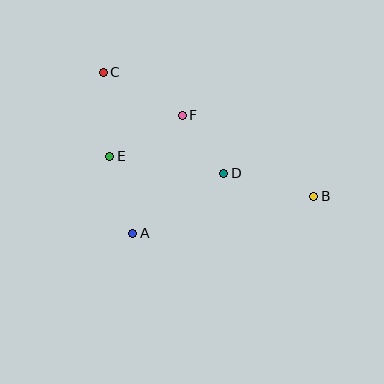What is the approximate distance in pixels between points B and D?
The distance between B and D is approximately 93 pixels.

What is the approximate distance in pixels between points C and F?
The distance between C and F is approximately 90 pixels.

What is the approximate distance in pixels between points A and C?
The distance between A and C is approximately 164 pixels.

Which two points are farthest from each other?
Points B and C are farthest from each other.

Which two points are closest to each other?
Points D and F are closest to each other.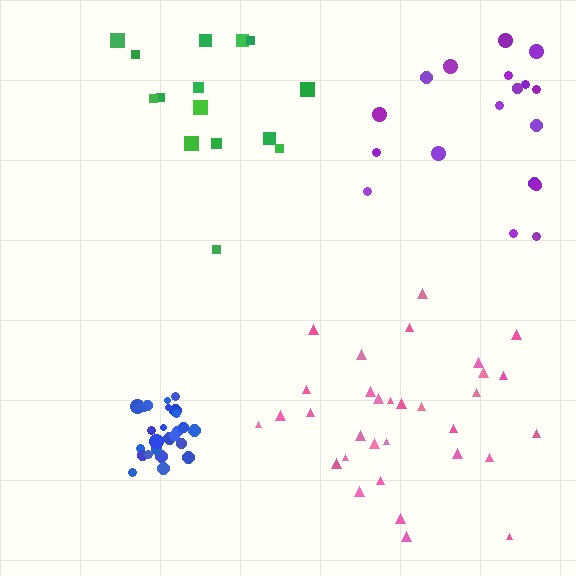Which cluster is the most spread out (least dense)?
Green.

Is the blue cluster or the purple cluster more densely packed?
Blue.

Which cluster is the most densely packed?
Blue.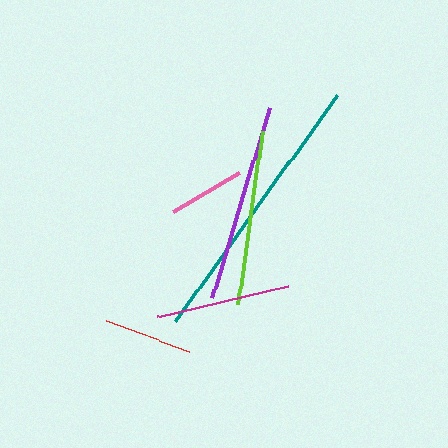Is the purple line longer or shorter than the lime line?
The purple line is longer than the lime line.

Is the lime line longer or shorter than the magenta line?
The lime line is longer than the magenta line.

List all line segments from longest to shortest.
From longest to shortest: teal, purple, lime, magenta, red, pink.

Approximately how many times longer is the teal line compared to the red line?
The teal line is approximately 3.1 times the length of the red line.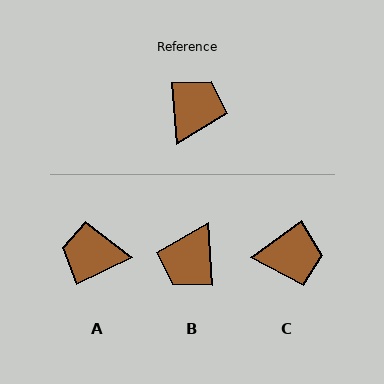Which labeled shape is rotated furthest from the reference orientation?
B, about 179 degrees away.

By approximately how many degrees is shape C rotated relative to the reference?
Approximately 59 degrees clockwise.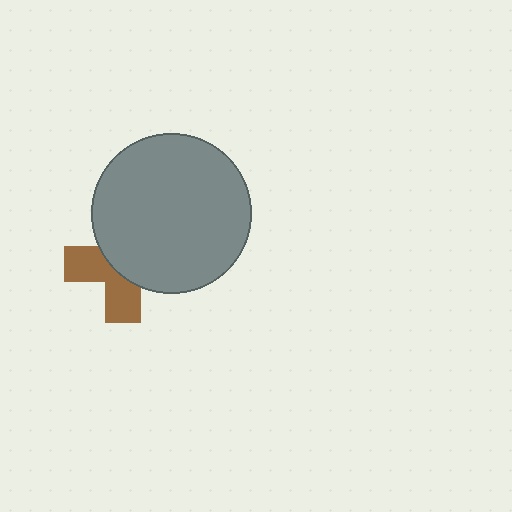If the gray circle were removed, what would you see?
You would see the complete brown cross.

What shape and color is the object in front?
The object in front is a gray circle.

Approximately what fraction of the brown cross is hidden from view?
Roughly 56% of the brown cross is hidden behind the gray circle.